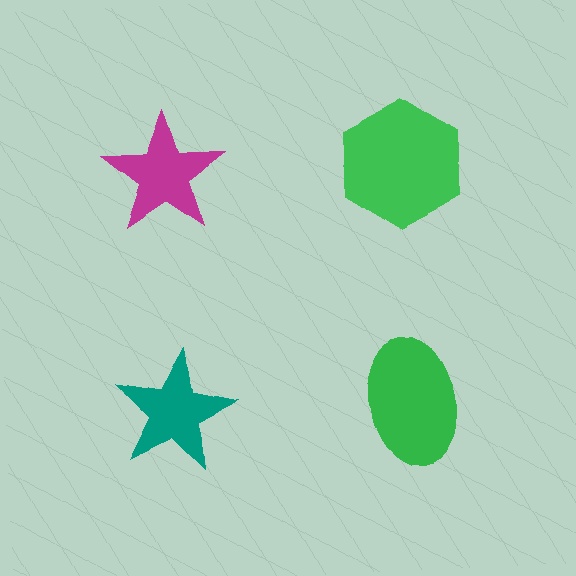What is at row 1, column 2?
A green hexagon.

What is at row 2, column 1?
A teal star.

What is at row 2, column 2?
A green ellipse.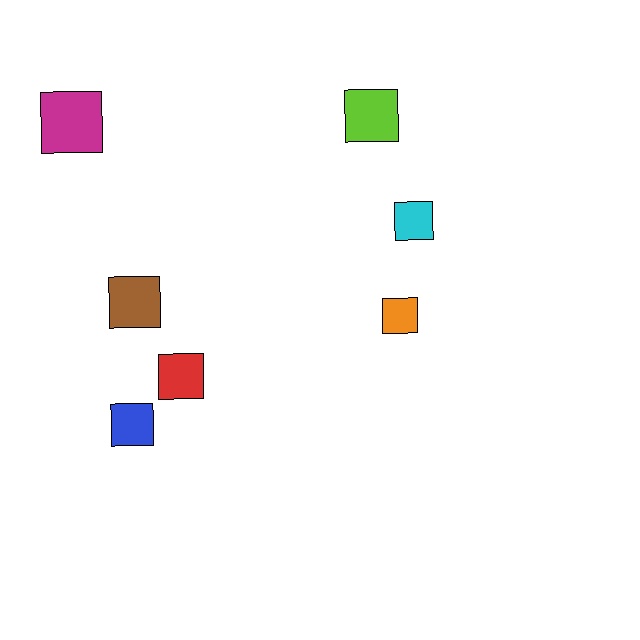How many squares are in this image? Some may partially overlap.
There are 7 squares.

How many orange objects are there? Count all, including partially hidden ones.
There is 1 orange object.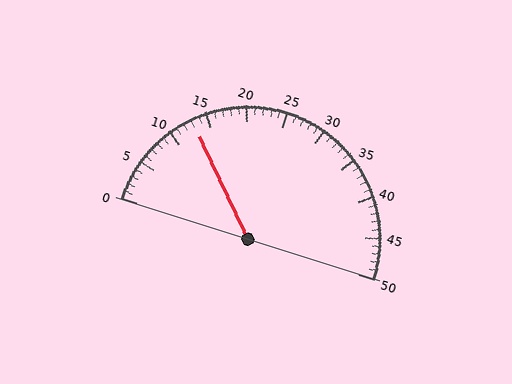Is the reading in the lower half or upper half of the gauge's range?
The reading is in the lower half of the range (0 to 50).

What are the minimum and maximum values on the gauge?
The gauge ranges from 0 to 50.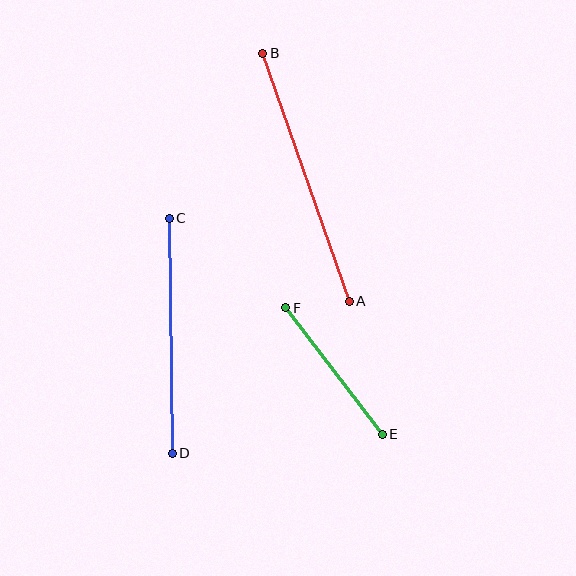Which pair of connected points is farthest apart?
Points A and B are farthest apart.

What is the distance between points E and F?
The distance is approximately 159 pixels.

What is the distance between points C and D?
The distance is approximately 235 pixels.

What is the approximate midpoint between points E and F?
The midpoint is at approximately (334, 371) pixels.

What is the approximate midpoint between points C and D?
The midpoint is at approximately (171, 336) pixels.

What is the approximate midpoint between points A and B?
The midpoint is at approximately (306, 177) pixels.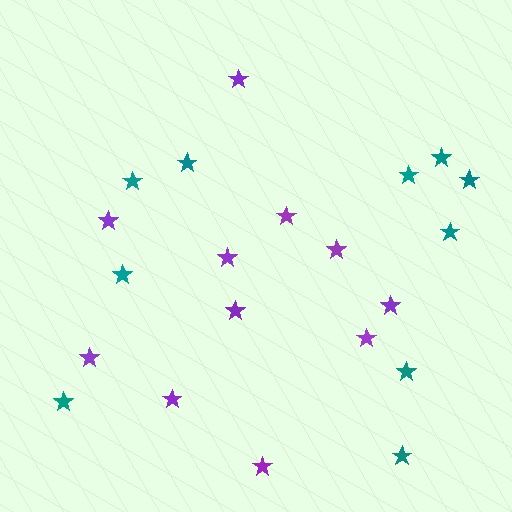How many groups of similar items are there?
There are 2 groups: one group of purple stars (11) and one group of teal stars (10).